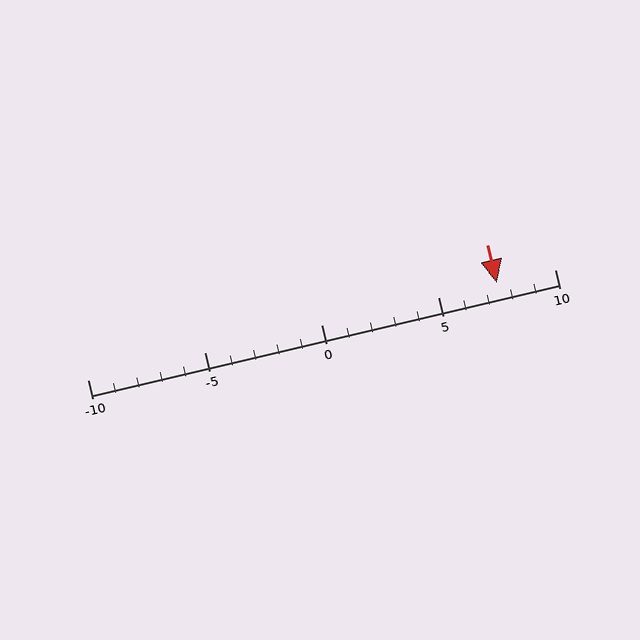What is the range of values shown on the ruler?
The ruler shows values from -10 to 10.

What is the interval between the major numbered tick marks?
The major tick marks are spaced 5 units apart.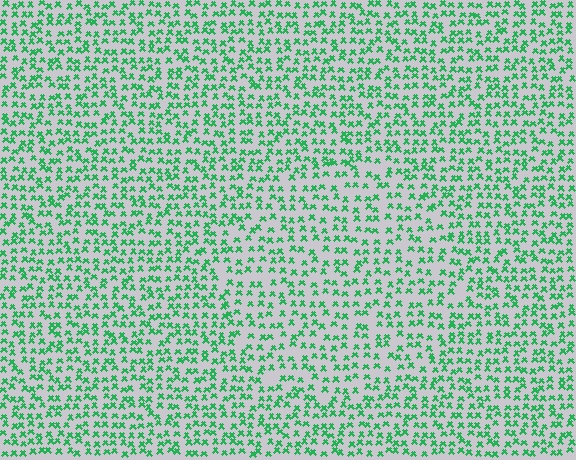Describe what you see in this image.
The image contains small green elements arranged at two different densities. A circle-shaped region is visible where the elements are less densely packed than the surrounding area.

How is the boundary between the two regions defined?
The boundary is defined by a change in element density (approximately 1.4x ratio). All elements are the same color, size, and shape.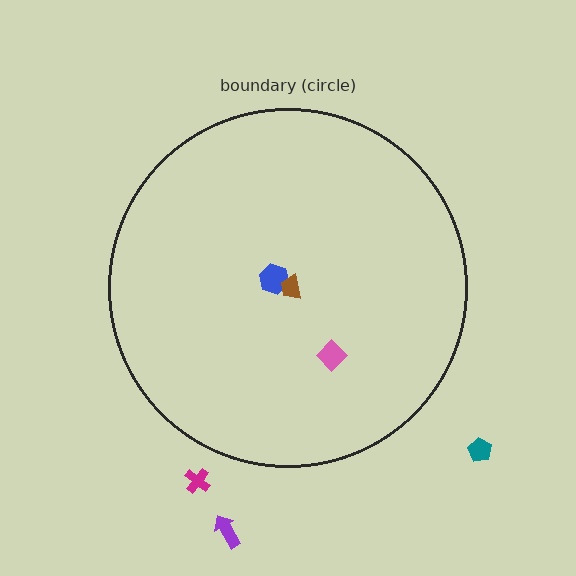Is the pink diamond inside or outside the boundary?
Inside.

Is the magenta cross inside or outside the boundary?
Outside.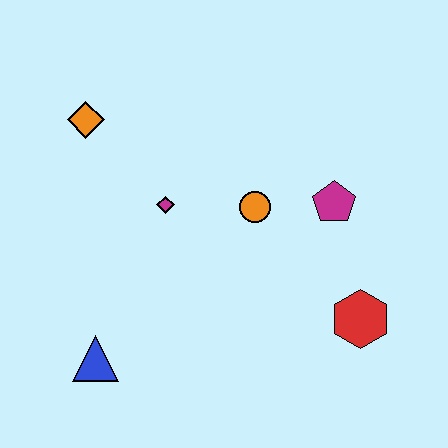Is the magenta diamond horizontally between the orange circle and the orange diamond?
Yes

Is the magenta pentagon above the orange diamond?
No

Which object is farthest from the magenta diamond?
The red hexagon is farthest from the magenta diamond.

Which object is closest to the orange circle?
The magenta pentagon is closest to the orange circle.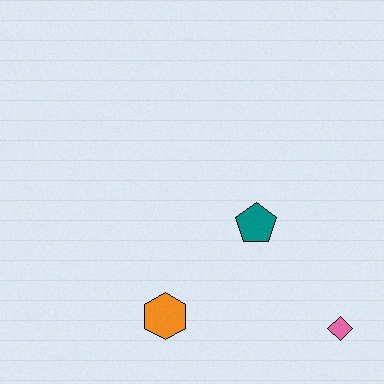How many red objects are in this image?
There are no red objects.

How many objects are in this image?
There are 3 objects.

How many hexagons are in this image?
There is 1 hexagon.